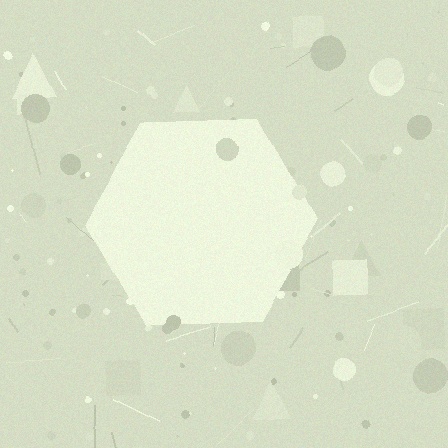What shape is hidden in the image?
A hexagon is hidden in the image.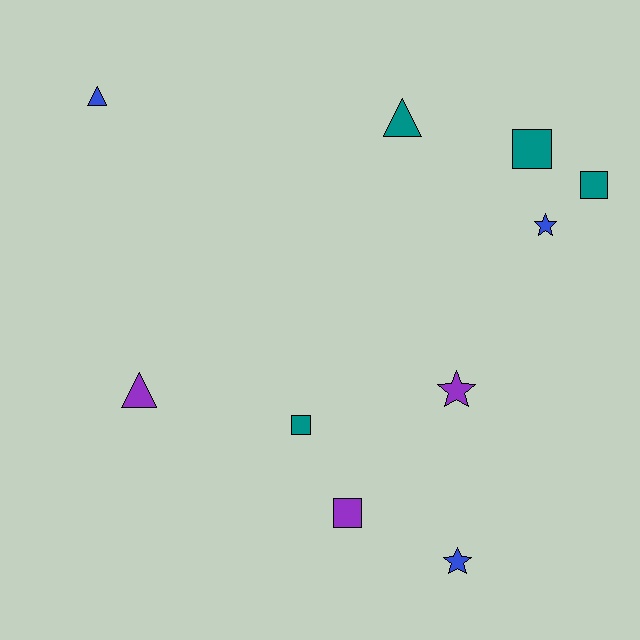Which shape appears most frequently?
Square, with 4 objects.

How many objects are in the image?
There are 10 objects.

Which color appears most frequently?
Teal, with 4 objects.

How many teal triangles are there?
There is 1 teal triangle.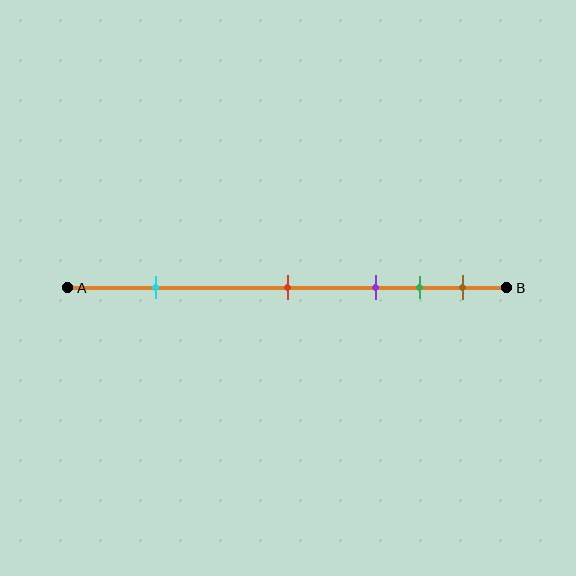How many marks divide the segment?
There are 5 marks dividing the segment.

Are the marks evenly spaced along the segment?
No, the marks are not evenly spaced.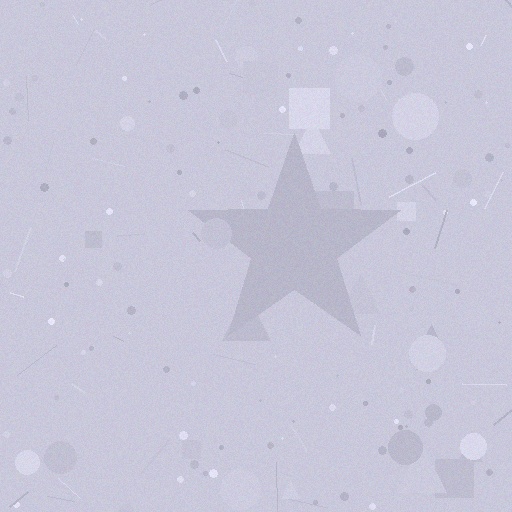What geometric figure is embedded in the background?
A star is embedded in the background.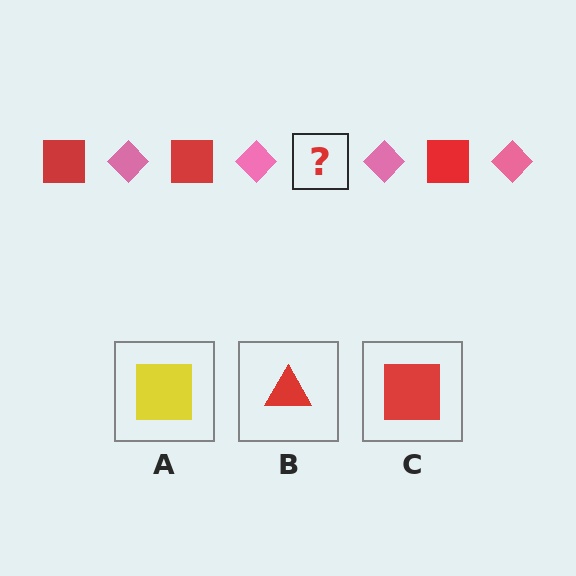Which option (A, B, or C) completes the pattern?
C.